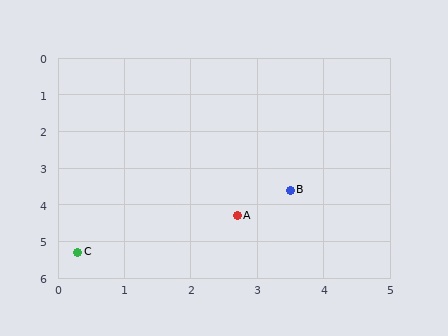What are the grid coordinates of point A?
Point A is at approximately (2.7, 4.3).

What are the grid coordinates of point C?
Point C is at approximately (0.3, 5.3).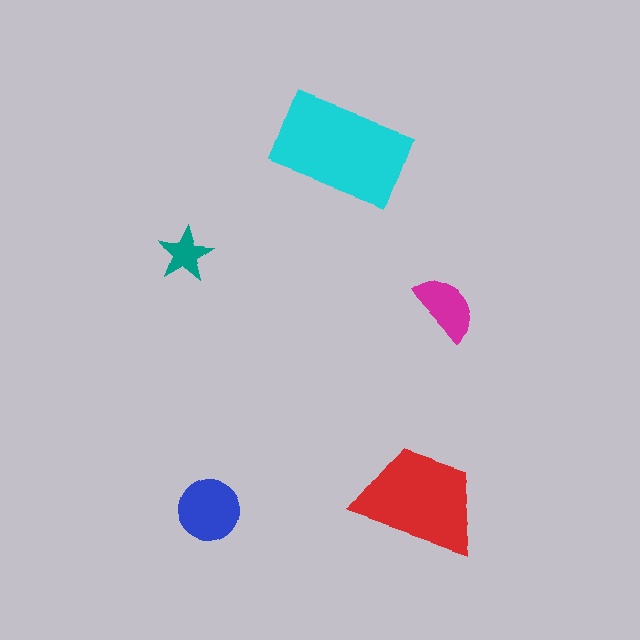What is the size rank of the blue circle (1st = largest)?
3rd.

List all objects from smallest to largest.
The teal star, the magenta semicircle, the blue circle, the red trapezoid, the cyan rectangle.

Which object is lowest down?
The blue circle is bottommost.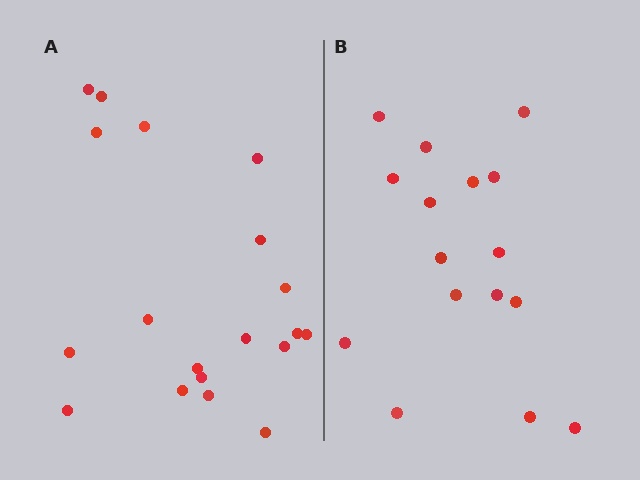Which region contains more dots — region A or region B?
Region A (the left region) has more dots.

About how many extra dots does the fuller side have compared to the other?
Region A has just a few more — roughly 2 or 3 more dots than region B.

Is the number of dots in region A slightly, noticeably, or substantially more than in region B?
Region A has only slightly more — the two regions are fairly close. The ratio is roughly 1.2 to 1.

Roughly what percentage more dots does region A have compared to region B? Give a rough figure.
About 20% more.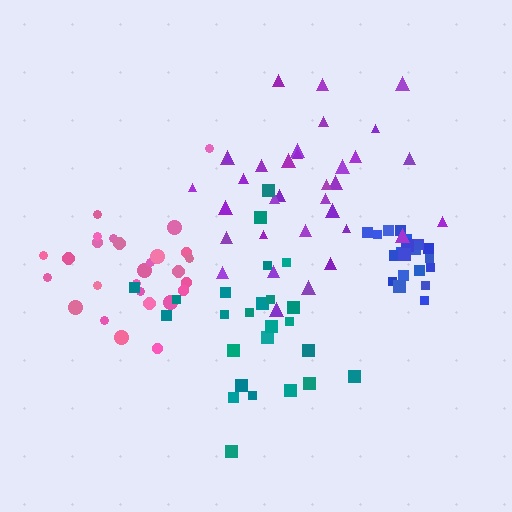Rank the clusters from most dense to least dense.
blue, pink, purple, teal.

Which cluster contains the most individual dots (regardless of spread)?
Purple (34).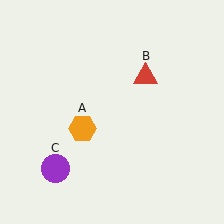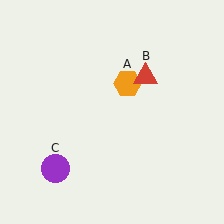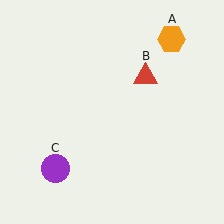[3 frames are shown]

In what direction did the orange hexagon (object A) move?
The orange hexagon (object A) moved up and to the right.